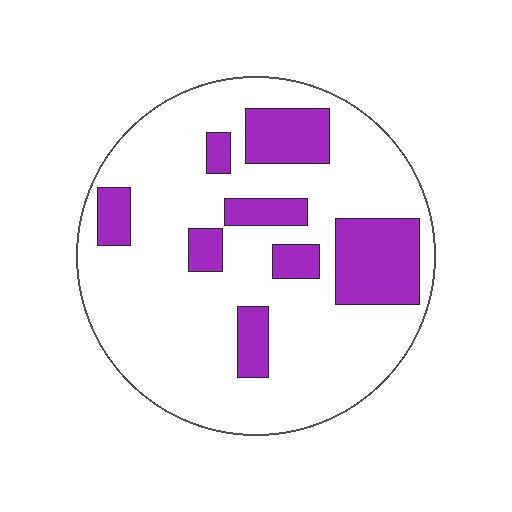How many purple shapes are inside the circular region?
8.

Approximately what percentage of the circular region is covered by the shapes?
Approximately 25%.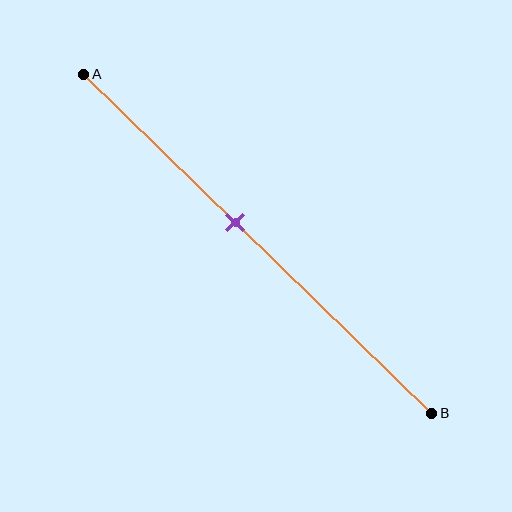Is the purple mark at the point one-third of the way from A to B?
No, the mark is at about 45% from A, not at the 33% one-third point.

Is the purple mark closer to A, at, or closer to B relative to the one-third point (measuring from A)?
The purple mark is closer to point B than the one-third point of segment AB.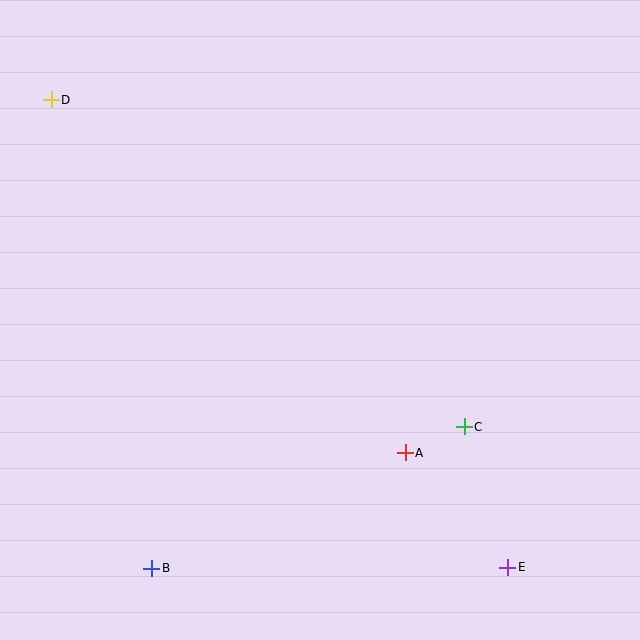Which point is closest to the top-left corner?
Point D is closest to the top-left corner.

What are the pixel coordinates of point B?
Point B is at (152, 568).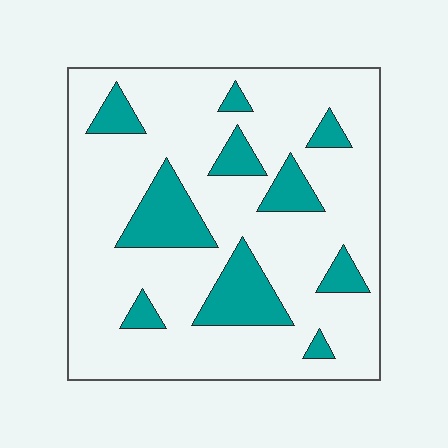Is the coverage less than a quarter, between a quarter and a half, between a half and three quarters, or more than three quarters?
Less than a quarter.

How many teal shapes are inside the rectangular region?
10.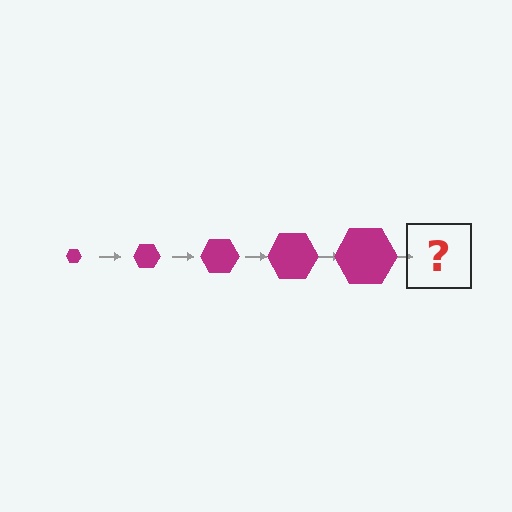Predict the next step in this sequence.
The next step is a magenta hexagon, larger than the previous one.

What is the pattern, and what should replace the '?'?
The pattern is that the hexagon gets progressively larger each step. The '?' should be a magenta hexagon, larger than the previous one.